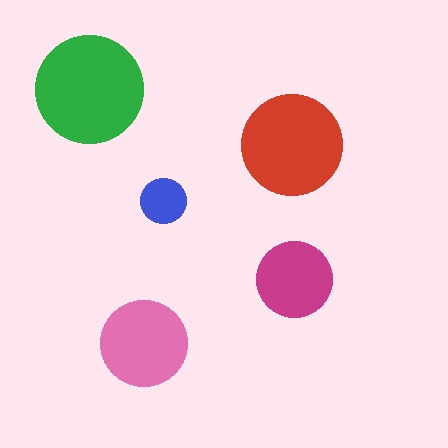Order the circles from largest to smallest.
the green one, the red one, the pink one, the magenta one, the blue one.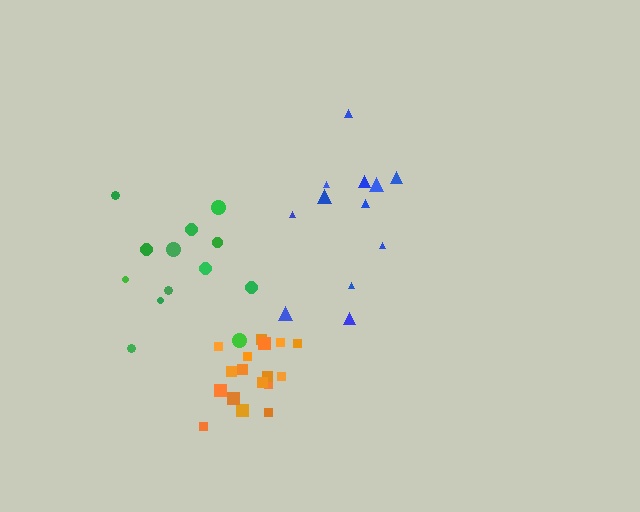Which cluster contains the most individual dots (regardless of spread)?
Orange (18).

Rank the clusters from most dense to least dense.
orange, green, blue.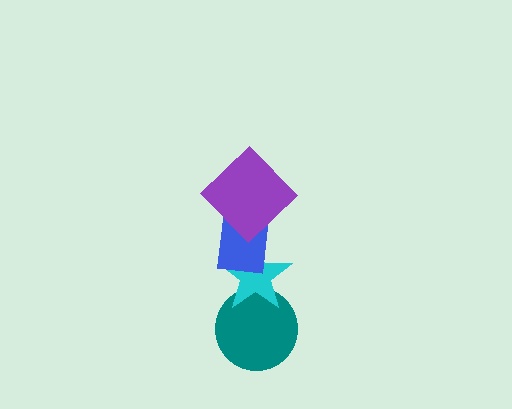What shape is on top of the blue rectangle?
The purple diamond is on top of the blue rectangle.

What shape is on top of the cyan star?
The blue rectangle is on top of the cyan star.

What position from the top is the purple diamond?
The purple diamond is 1st from the top.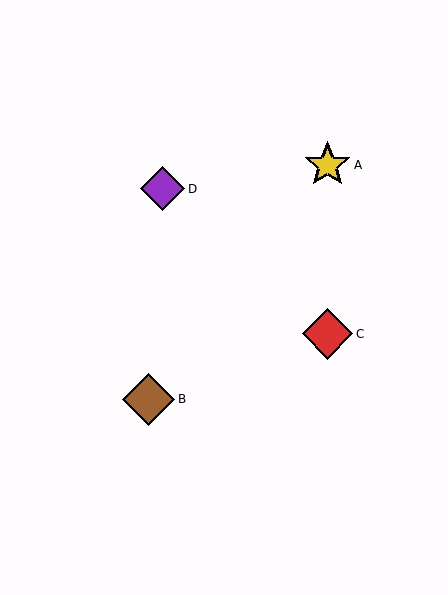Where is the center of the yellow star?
The center of the yellow star is at (328, 165).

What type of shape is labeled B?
Shape B is a brown diamond.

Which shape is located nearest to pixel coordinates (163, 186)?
The purple diamond (labeled D) at (163, 189) is nearest to that location.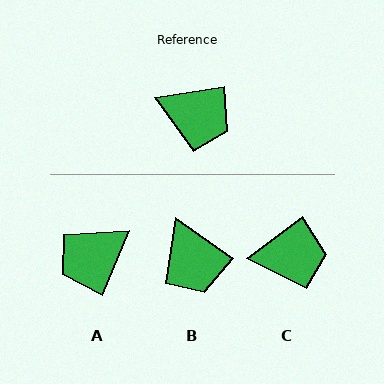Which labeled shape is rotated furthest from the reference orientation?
A, about 122 degrees away.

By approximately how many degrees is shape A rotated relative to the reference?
Approximately 122 degrees clockwise.